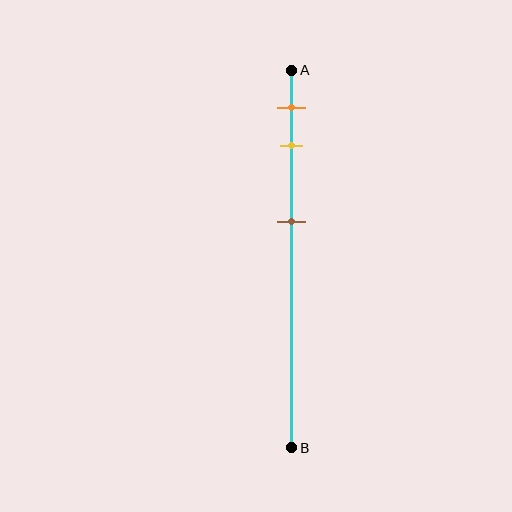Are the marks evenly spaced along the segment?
No, the marks are not evenly spaced.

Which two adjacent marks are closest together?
The orange and yellow marks are the closest adjacent pair.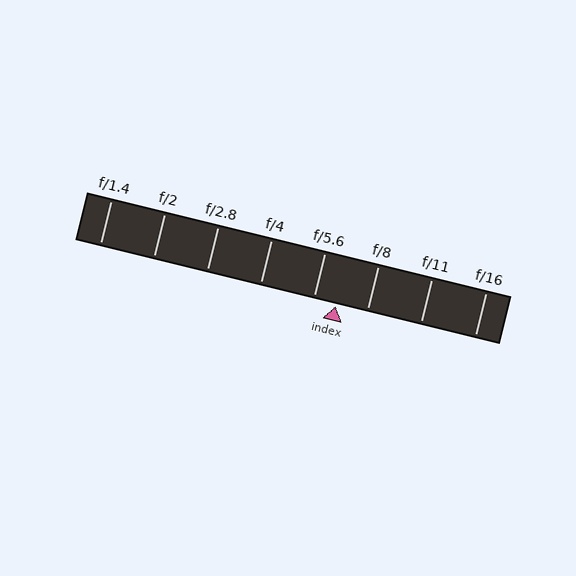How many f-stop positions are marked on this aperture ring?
There are 8 f-stop positions marked.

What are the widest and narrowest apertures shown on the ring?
The widest aperture shown is f/1.4 and the narrowest is f/16.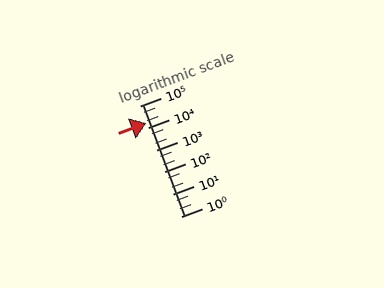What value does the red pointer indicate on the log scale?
The pointer indicates approximately 17000.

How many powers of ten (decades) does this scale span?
The scale spans 5 decades, from 1 to 100000.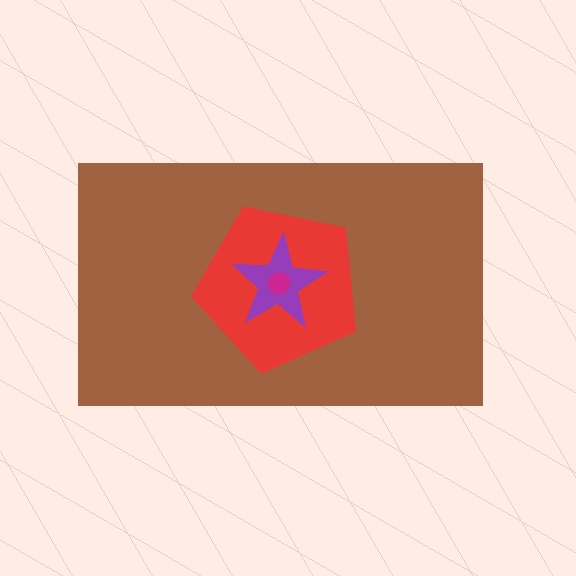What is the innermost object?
The magenta hexagon.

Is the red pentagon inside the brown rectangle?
Yes.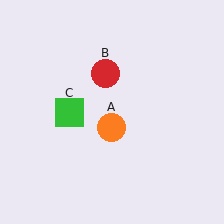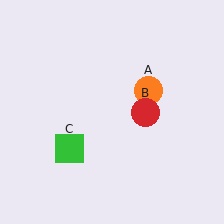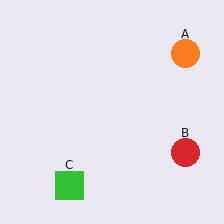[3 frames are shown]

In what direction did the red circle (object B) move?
The red circle (object B) moved down and to the right.